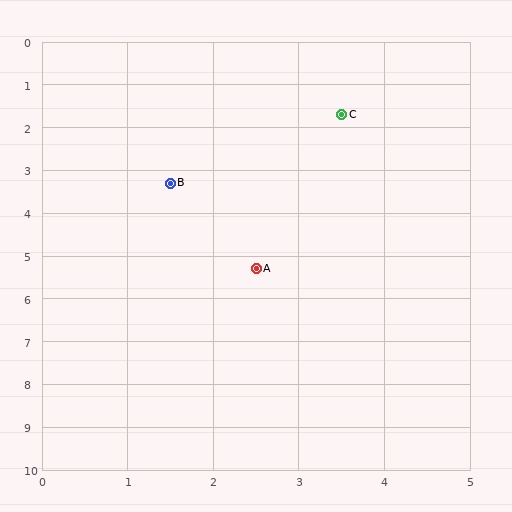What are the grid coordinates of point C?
Point C is at approximately (3.5, 1.7).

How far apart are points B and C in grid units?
Points B and C are about 2.6 grid units apart.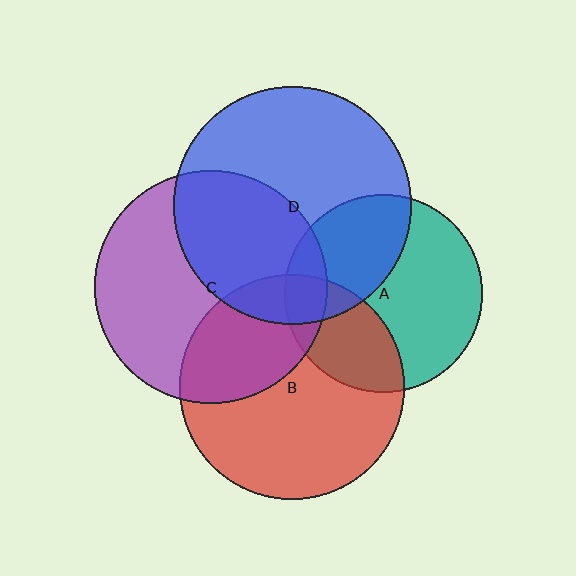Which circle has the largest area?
Circle D (blue).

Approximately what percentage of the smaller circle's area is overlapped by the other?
Approximately 35%.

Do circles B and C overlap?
Yes.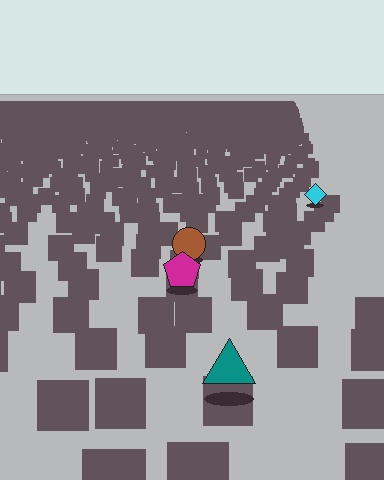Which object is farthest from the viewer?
The cyan diamond is farthest from the viewer. It appears smaller and the ground texture around it is denser.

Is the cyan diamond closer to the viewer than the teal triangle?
No. The teal triangle is closer — you can tell from the texture gradient: the ground texture is coarser near it.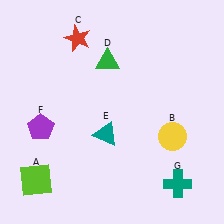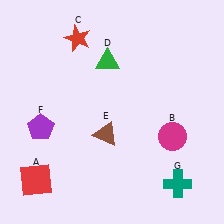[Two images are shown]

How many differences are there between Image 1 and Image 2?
There are 3 differences between the two images.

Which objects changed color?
A changed from lime to red. B changed from yellow to magenta. E changed from teal to brown.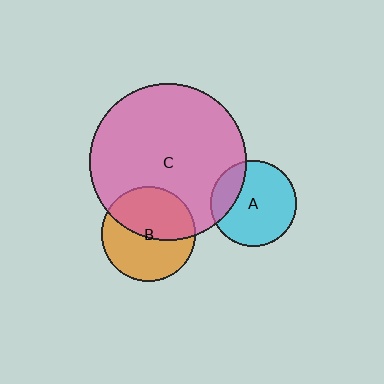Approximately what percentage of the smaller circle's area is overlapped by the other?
Approximately 50%.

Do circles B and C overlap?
Yes.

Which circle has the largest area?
Circle C (pink).